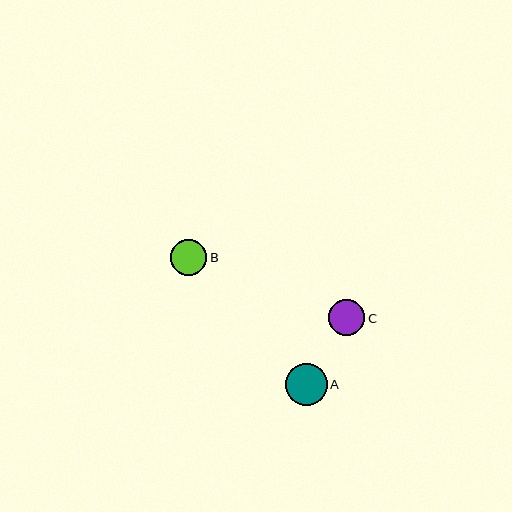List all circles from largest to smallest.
From largest to smallest: A, C, B.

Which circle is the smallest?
Circle B is the smallest with a size of approximately 36 pixels.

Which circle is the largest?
Circle A is the largest with a size of approximately 42 pixels.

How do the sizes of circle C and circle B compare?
Circle C and circle B are approximately the same size.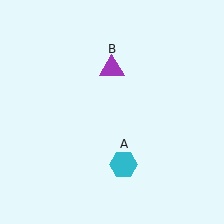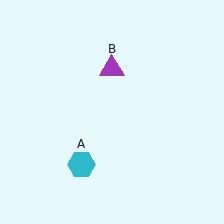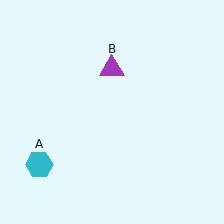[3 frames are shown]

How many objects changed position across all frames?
1 object changed position: cyan hexagon (object A).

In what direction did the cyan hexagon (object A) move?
The cyan hexagon (object A) moved left.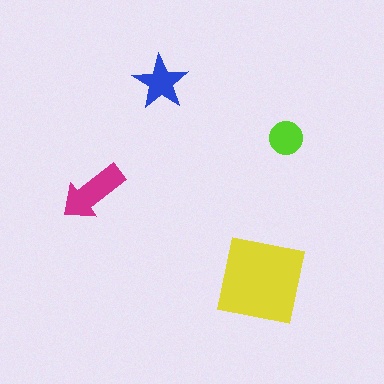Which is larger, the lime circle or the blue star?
The blue star.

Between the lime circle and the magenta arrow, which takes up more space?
The magenta arrow.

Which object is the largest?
The yellow square.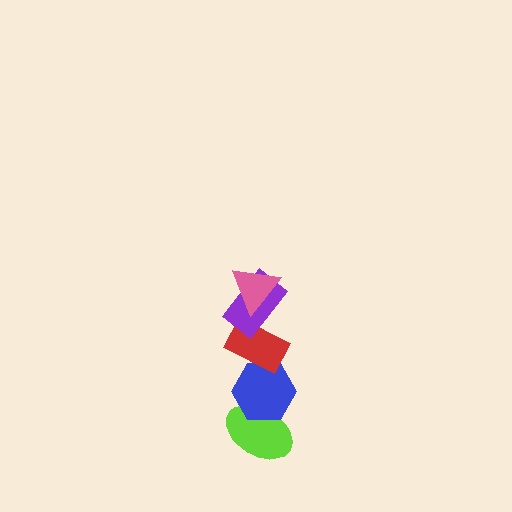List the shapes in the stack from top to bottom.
From top to bottom: the pink triangle, the purple rectangle, the red rectangle, the blue hexagon, the lime ellipse.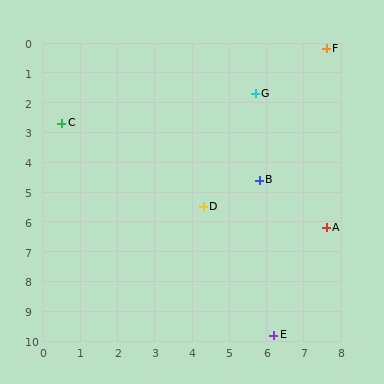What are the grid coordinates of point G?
Point G is at approximately (5.7, 1.7).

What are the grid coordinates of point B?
Point B is at approximately (5.8, 4.6).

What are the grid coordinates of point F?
Point F is at approximately (7.6, 0.2).